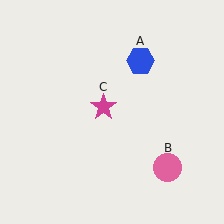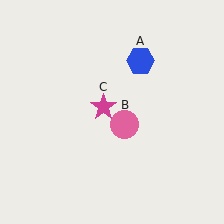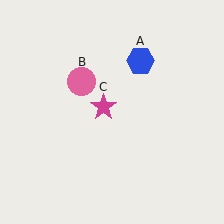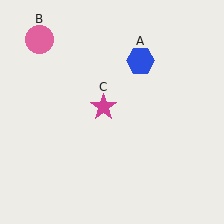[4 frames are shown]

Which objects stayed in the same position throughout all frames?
Blue hexagon (object A) and magenta star (object C) remained stationary.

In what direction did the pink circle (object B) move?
The pink circle (object B) moved up and to the left.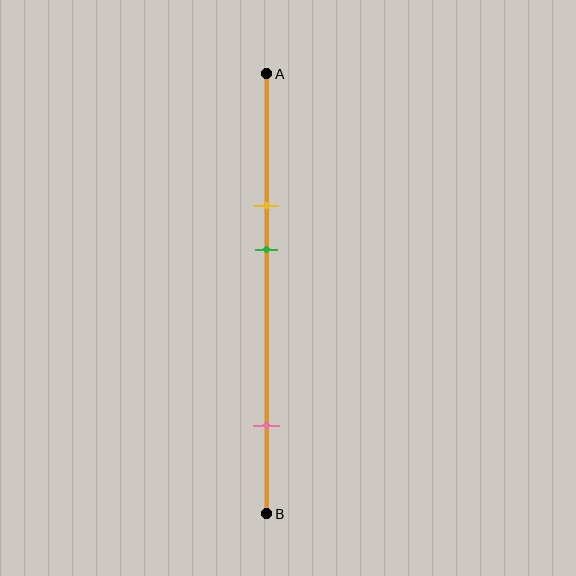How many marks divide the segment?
There are 3 marks dividing the segment.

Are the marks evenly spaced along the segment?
No, the marks are not evenly spaced.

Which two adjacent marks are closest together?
The yellow and green marks are the closest adjacent pair.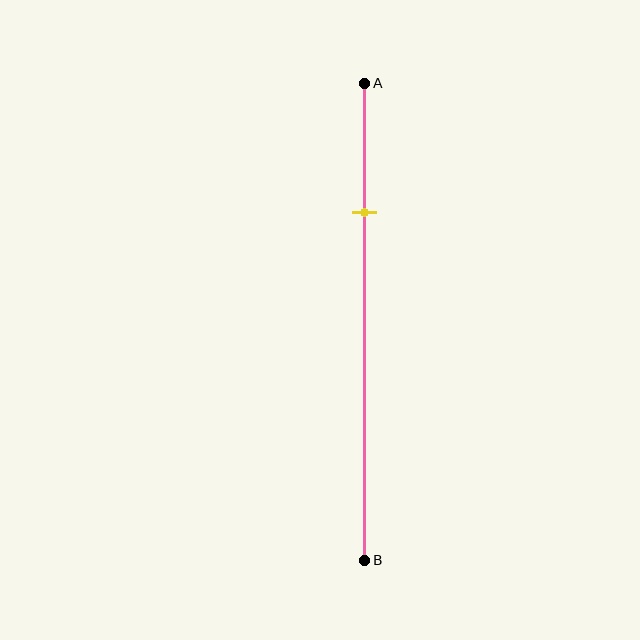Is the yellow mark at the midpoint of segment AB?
No, the mark is at about 25% from A, not at the 50% midpoint.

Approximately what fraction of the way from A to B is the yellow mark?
The yellow mark is approximately 25% of the way from A to B.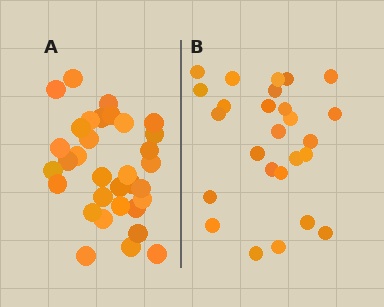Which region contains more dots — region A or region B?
Region A (the left region) has more dots.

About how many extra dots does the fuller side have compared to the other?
Region A has roughly 8 or so more dots than region B.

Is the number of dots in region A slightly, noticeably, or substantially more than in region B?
Region A has noticeably more, but not dramatically so. The ratio is roughly 1.3 to 1.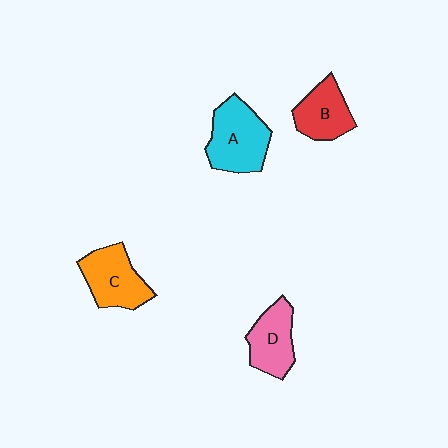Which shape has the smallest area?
Shape B (red).